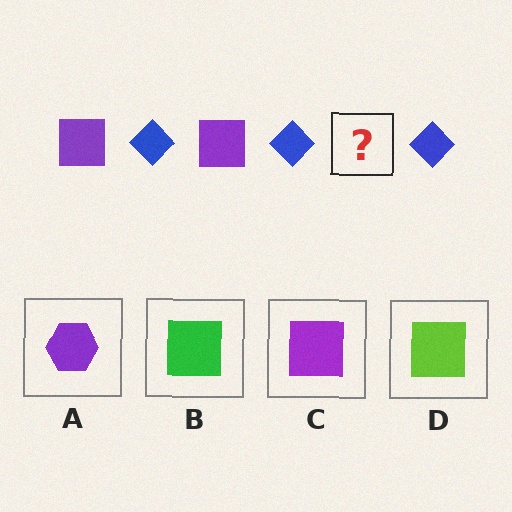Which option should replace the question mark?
Option C.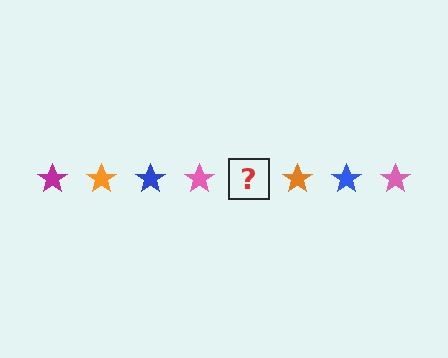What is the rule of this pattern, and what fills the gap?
The rule is that the pattern cycles through magenta, orange, blue, pink stars. The gap should be filled with a magenta star.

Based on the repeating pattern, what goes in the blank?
The blank should be a magenta star.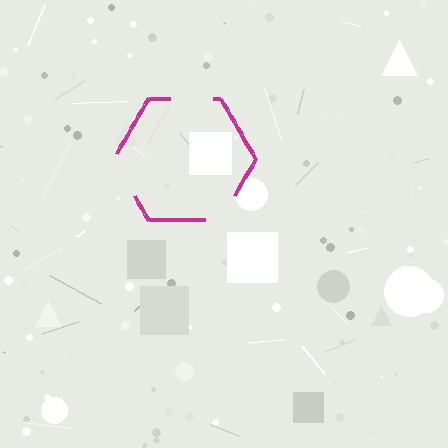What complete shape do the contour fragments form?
The contour fragments form a hexagon.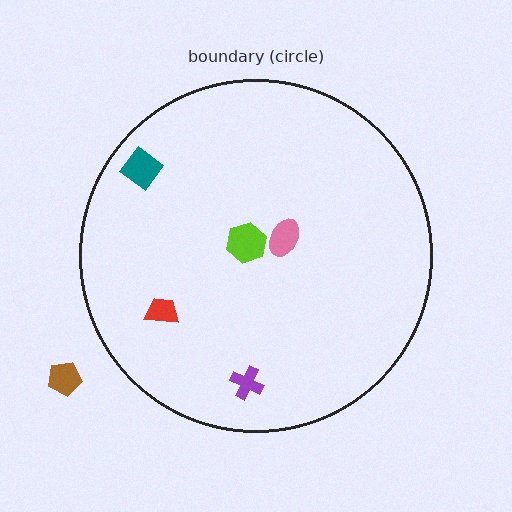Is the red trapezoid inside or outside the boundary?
Inside.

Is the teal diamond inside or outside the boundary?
Inside.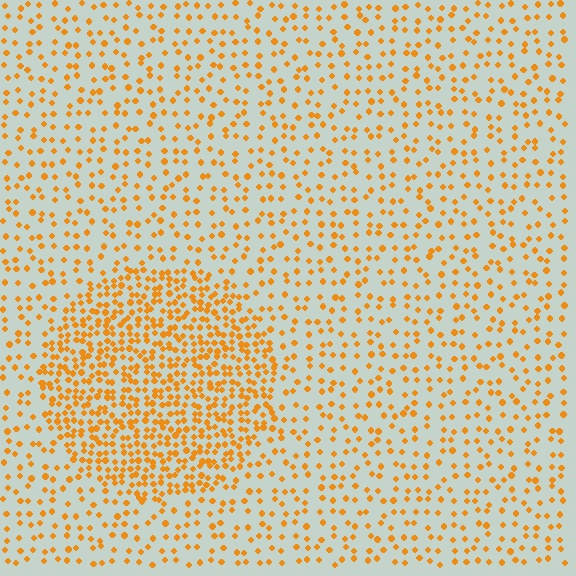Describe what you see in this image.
The image contains small orange elements arranged at two different densities. A circle-shaped region is visible where the elements are more densely packed than the surrounding area.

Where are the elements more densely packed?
The elements are more densely packed inside the circle boundary.